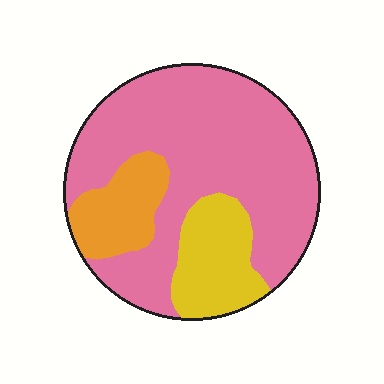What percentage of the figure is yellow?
Yellow covers around 15% of the figure.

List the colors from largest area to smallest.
From largest to smallest: pink, yellow, orange.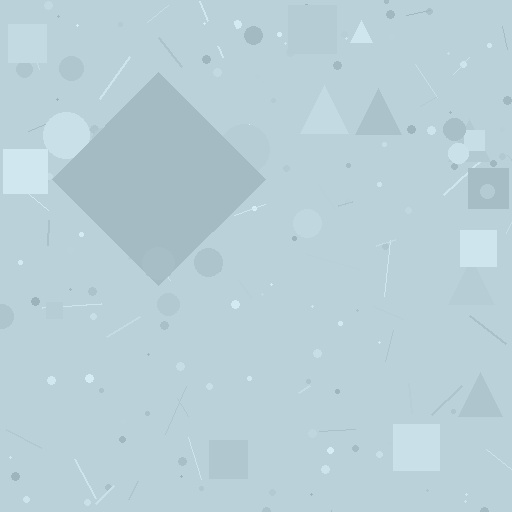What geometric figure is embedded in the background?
A diamond is embedded in the background.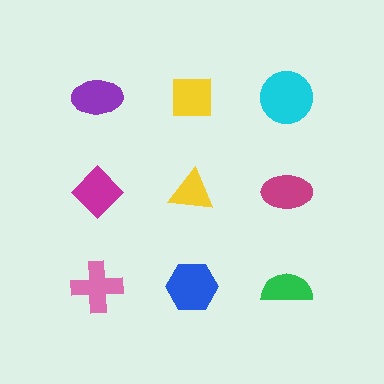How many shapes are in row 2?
3 shapes.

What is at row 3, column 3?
A green semicircle.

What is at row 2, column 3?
A magenta ellipse.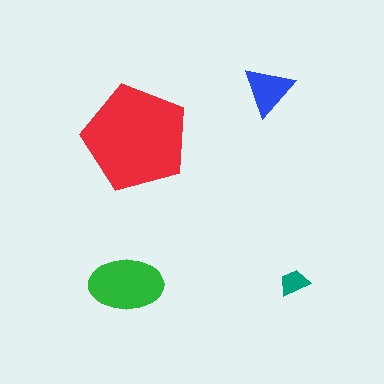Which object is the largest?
The red pentagon.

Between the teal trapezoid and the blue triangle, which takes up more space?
The blue triangle.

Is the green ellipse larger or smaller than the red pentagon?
Smaller.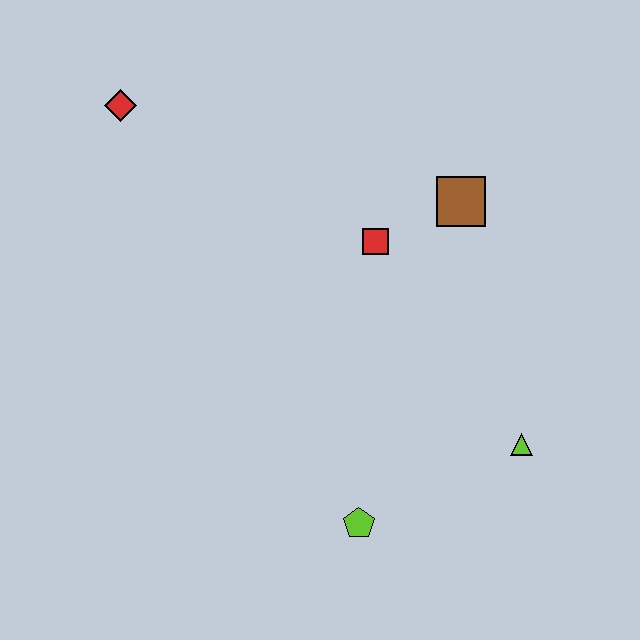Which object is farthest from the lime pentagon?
The red diamond is farthest from the lime pentagon.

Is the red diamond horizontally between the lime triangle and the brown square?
No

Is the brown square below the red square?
No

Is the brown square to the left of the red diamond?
No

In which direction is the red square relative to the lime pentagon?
The red square is above the lime pentagon.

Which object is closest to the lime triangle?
The lime pentagon is closest to the lime triangle.